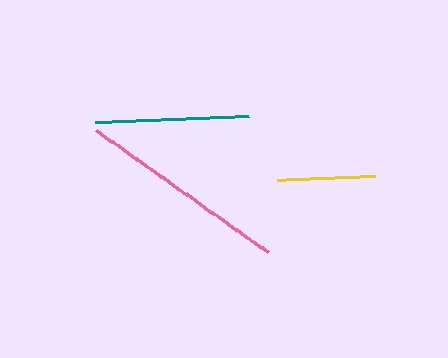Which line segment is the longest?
The pink line is the longest at approximately 211 pixels.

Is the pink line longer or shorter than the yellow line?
The pink line is longer than the yellow line.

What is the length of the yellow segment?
The yellow segment is approximately 98 pixels long.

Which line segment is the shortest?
The yellow line is the shortest at approximately 98 pixels.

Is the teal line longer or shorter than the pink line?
The pink line is longer than the teal line.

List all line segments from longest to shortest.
From longest to shortest: pink, teal, yellow.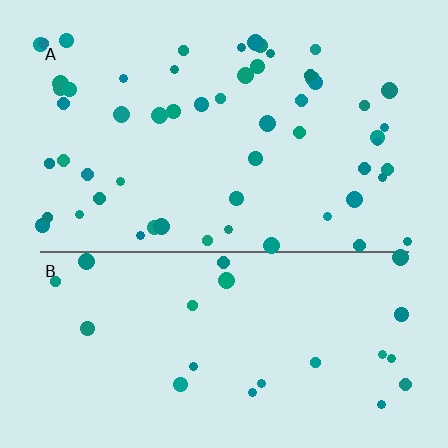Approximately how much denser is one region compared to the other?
Approximately 2.4× — region A over region B.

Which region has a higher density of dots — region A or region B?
A (the top).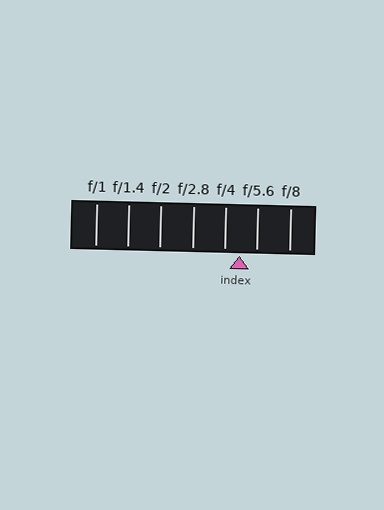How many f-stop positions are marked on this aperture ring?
There are 7 f-stop positions marked.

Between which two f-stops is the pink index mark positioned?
The index mark is between f/4 and f/5.6.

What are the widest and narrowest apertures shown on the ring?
The widest aperture shown is f/1 and the narrowest is f/8.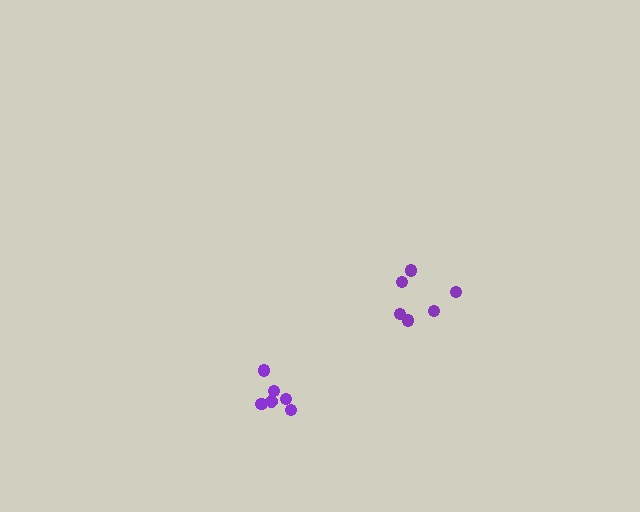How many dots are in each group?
Group 1: 6 dots, Group 2: 6 dots (12 total).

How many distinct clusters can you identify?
There are 2 distinct clusters.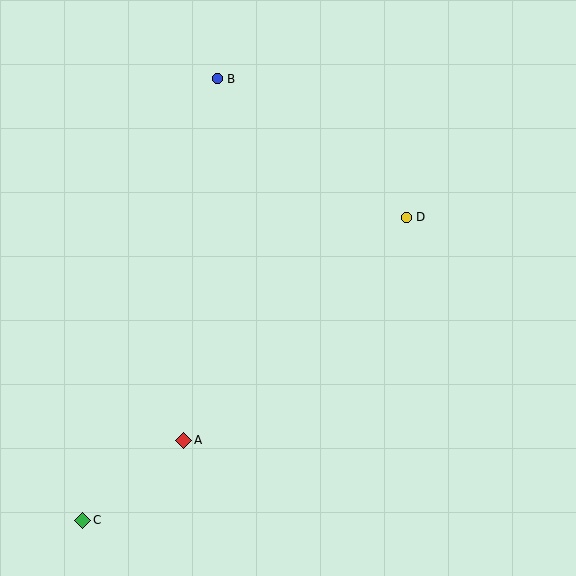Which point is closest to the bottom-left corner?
Point C is closest to the bottom-left corner.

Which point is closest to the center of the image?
Point D at (406, 217) is closest to the center.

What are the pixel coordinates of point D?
Point D is at (406, 217).